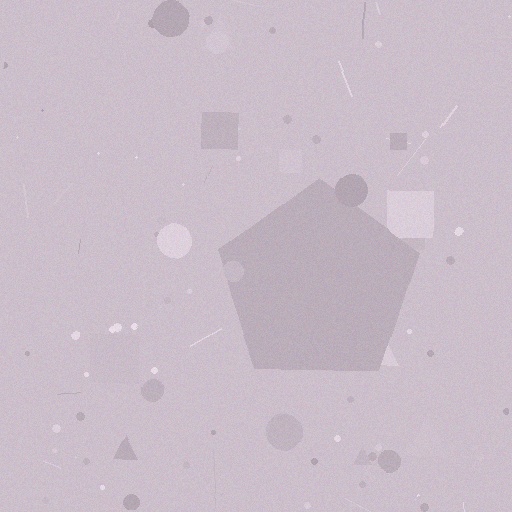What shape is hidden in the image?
A pentagon is hidden in the image.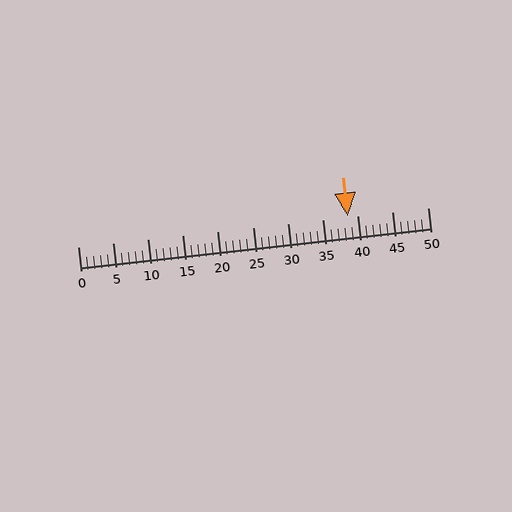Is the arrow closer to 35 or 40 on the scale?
The arrow is closer to 40.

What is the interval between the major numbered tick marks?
The major tick marks are spaced 5 units apart.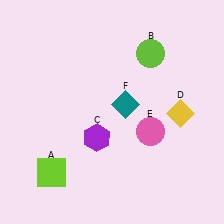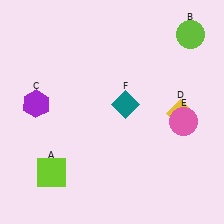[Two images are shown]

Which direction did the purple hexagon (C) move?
The purple hexagon (C) moved left.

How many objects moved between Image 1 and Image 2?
3 objects moved between the two images.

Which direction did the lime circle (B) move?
The lime circle (B) moved right.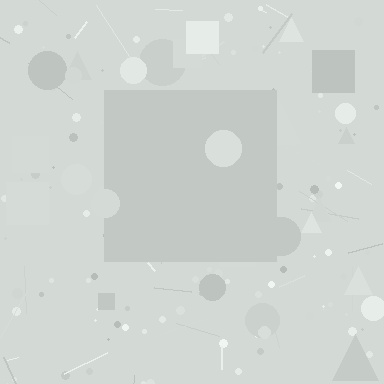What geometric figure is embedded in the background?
A square is embedded in the background.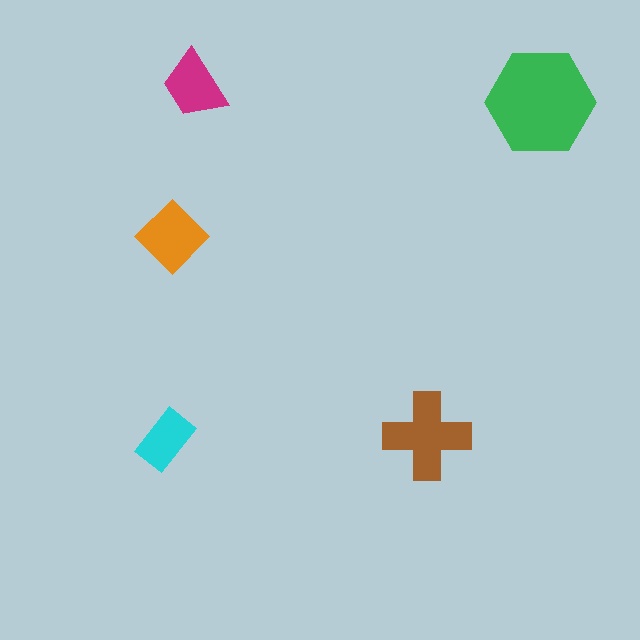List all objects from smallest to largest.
The cyan rectangle, the magenta trapezoid, the orange diamond, the brown cross, the green hexagon.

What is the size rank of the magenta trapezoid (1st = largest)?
4th.